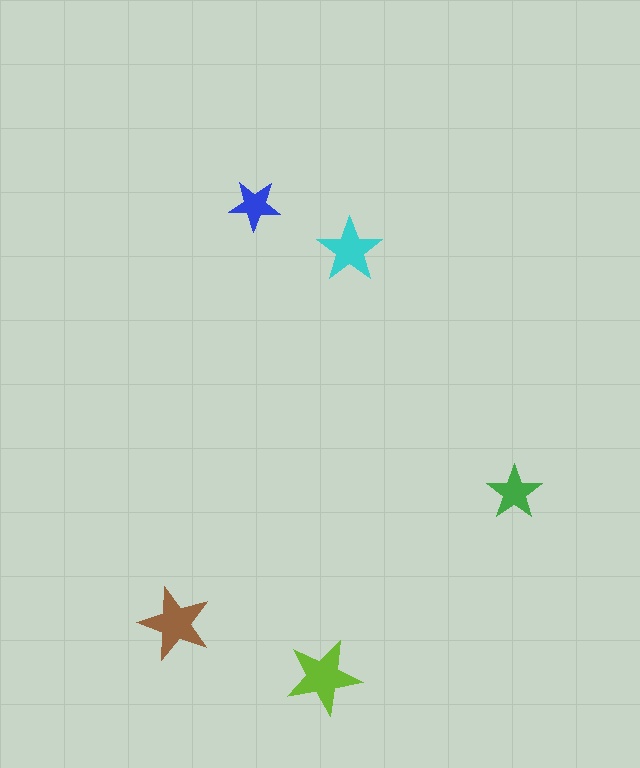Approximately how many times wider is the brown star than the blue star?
About 1.5 times wider.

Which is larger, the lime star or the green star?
The lime one.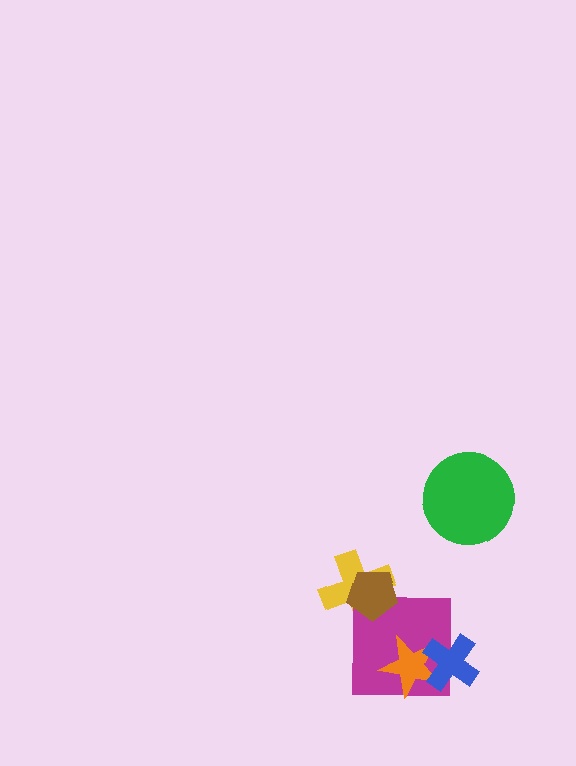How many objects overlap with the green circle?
0 objects overlap with the green circle.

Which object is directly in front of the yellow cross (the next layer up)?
The magenta square is directly in front of the yellow cross.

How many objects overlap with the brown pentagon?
2 objects overlap with the brown pentagon.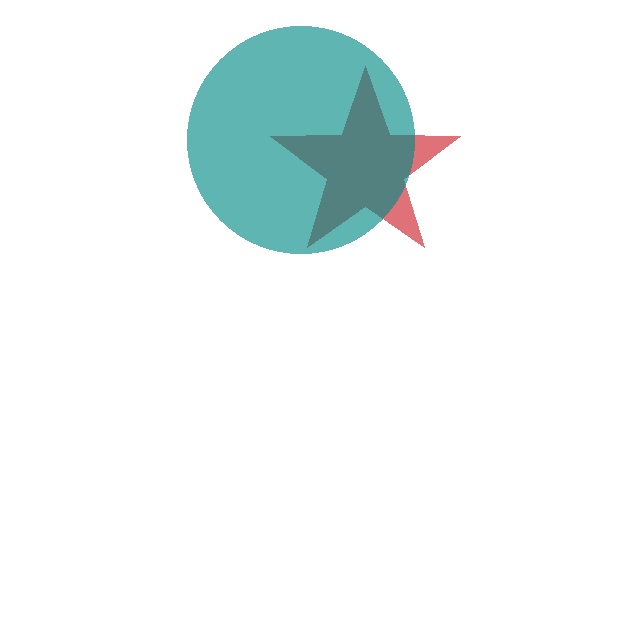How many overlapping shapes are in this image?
There are 2 overlapping shapes in the image.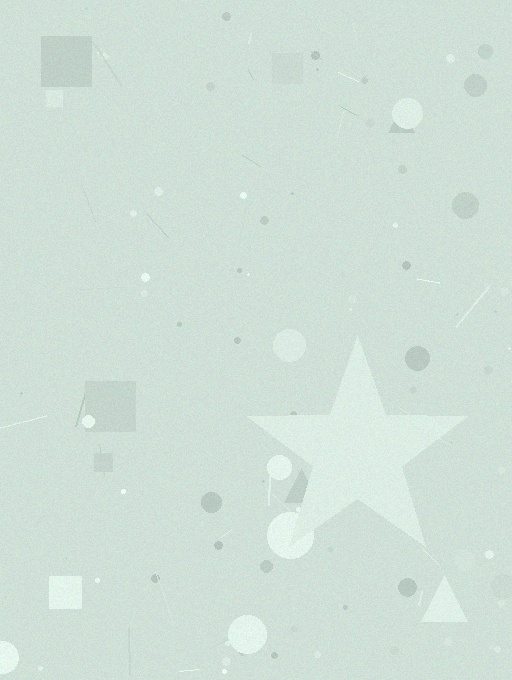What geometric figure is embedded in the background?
A star is embedded in the background.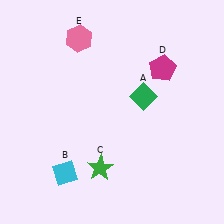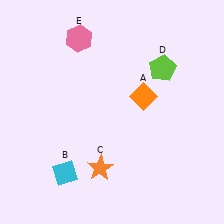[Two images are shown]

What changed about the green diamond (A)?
In Image 1, A is green. In Image 2, it changed to orange.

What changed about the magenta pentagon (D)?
In Image 1, D is magenta. In Image 2, it changed to lime.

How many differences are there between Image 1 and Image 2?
There are 3 differences between the two images.